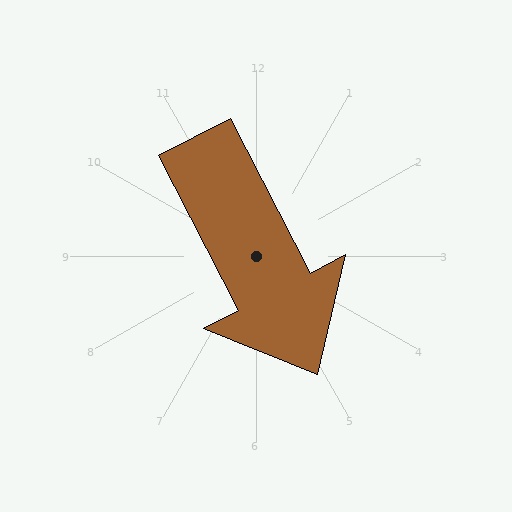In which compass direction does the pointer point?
Southeast.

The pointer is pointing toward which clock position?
Roughly 5 o'clock.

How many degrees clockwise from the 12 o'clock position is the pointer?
Approximately 153 degrees.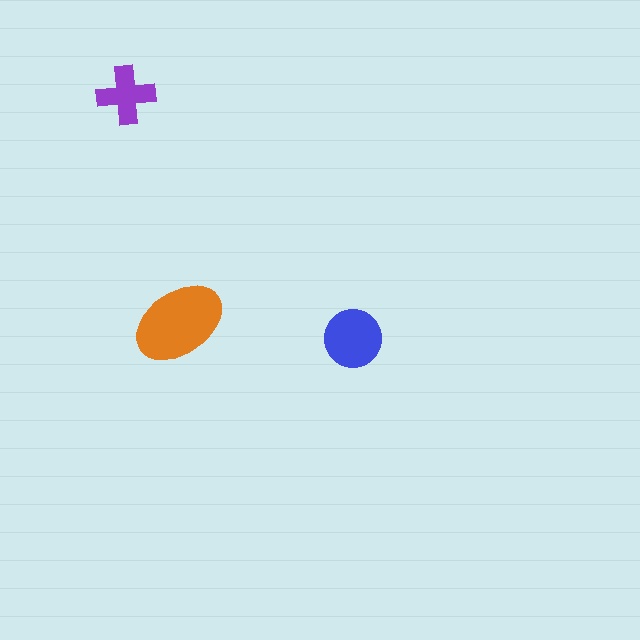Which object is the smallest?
The purple cross.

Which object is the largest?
The orange ellipse.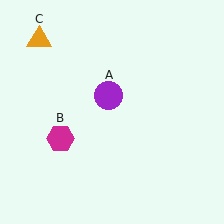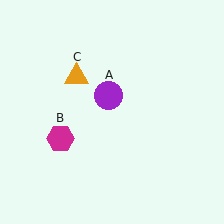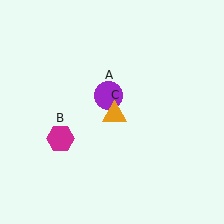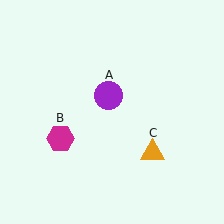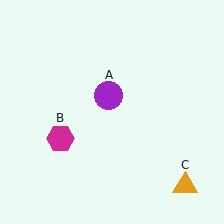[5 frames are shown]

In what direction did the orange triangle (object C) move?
The orange triangle (object C) moved down and to the right.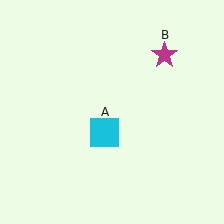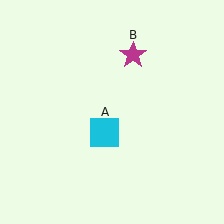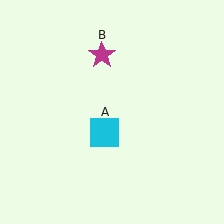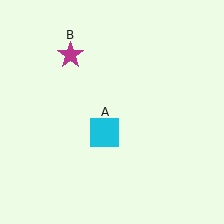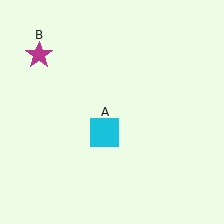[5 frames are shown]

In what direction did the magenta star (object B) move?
The magenta star (object B) moved left.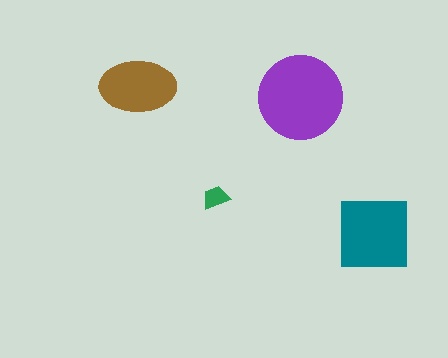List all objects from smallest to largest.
The green trapezoid, the brown ellipse, the teal square, the purple circle.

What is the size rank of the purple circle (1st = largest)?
1st.